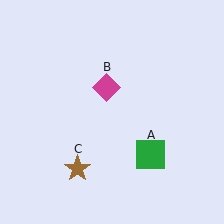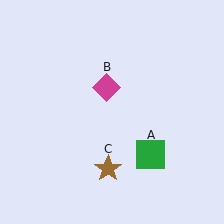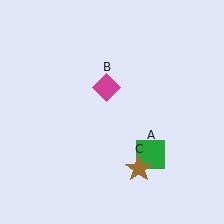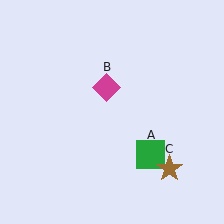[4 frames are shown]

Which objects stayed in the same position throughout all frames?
Green square (object A) and magenta diamond (object B) remained stationary.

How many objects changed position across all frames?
1 object changed position: brown star (object C).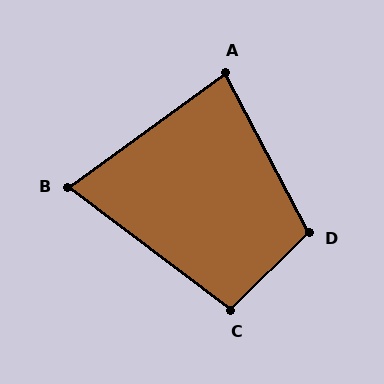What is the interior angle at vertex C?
Approximately 98 degrees (obtuse).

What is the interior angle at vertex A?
Approximately 82 degrees (acute).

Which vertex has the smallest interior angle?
B, at approximately 73 degrees.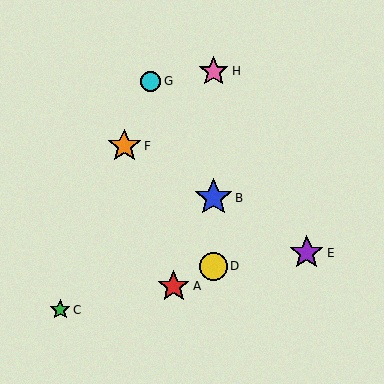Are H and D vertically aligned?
Yes, both are at x≈214.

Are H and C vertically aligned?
No, H is at x≈214 and C is at x≈60.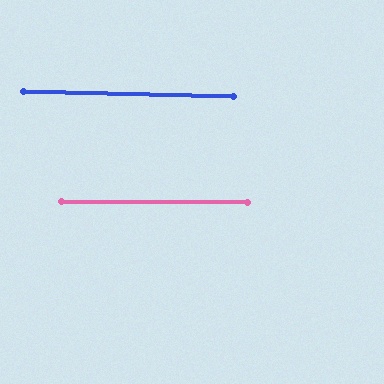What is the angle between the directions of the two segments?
Approximately 1 degree.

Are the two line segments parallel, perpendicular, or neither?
Parallel — their directions differ by only 0.7°.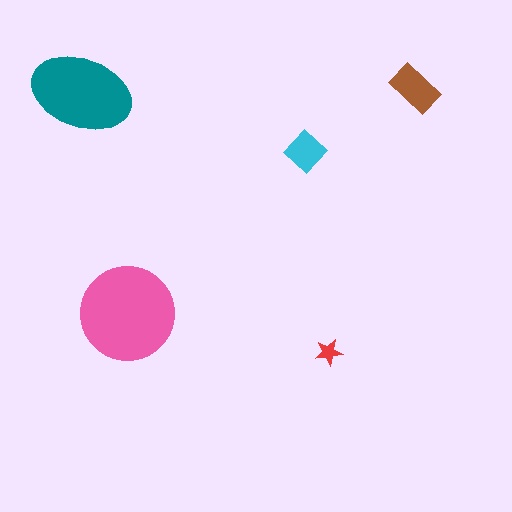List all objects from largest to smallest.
The pink circle, the teal ellipse, the brown rectangle, the cyan diamond, the red star.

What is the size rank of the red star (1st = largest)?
5th.